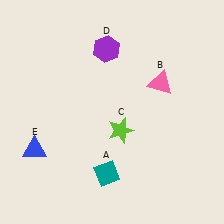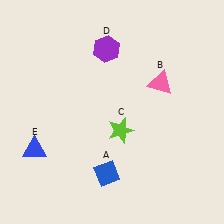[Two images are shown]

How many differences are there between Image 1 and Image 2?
There is 1 difference between the two images.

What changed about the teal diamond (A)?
In Image 1, A is teal. In Image 2, it changed to blue.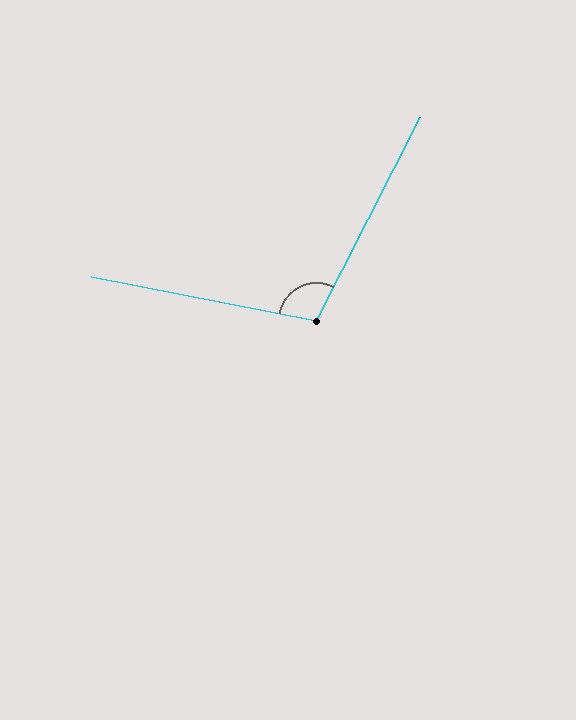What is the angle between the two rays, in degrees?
Approximately 106 degrees.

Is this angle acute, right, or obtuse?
It is obtuse.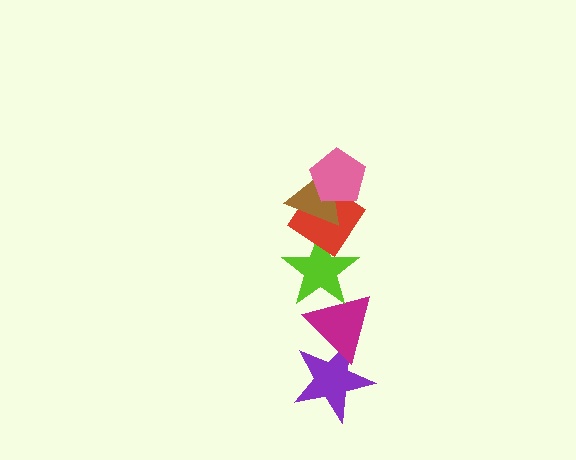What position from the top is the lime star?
The lime star is 4th from the top.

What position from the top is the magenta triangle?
The magenta triangle is 5th from the top.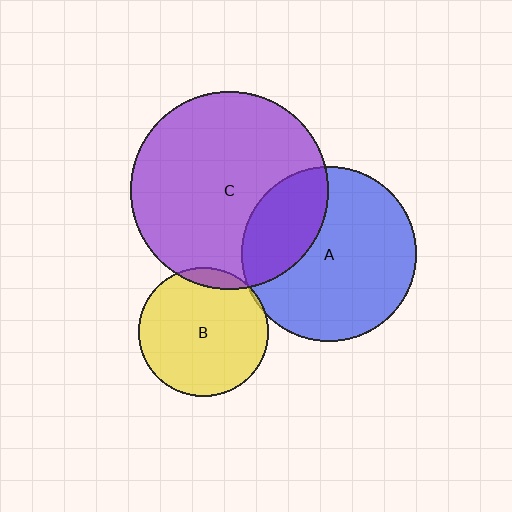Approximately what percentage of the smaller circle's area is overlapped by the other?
Approximately 10%.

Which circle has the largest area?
Circle C (purple).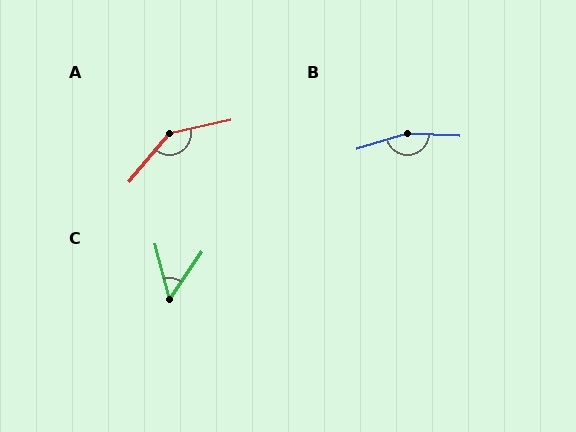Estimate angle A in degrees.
Approximately 143 degrees.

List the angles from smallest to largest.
C (49°), A (143°), B (161°).